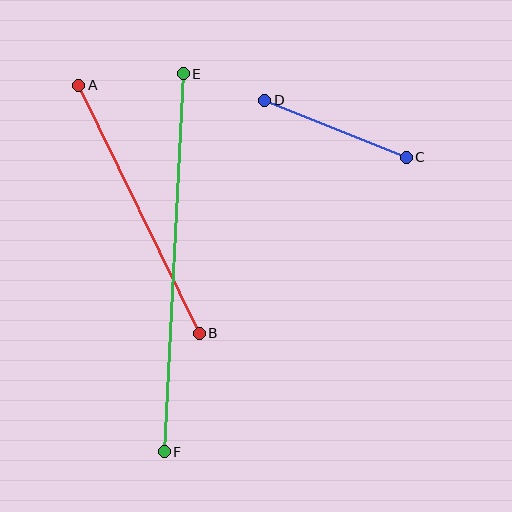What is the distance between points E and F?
The distance is approximately 379 pixels.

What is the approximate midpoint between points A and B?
The midpoint is at approximately (139, 209) pixels.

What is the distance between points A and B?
The distance is approximately 275 pixels.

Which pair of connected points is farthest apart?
Points E and F are farthest apart.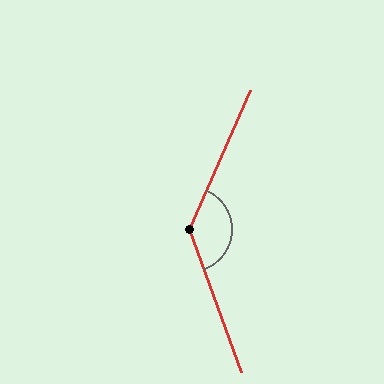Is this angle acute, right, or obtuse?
It is obtuse.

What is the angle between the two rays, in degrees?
Approximately 136 degrees.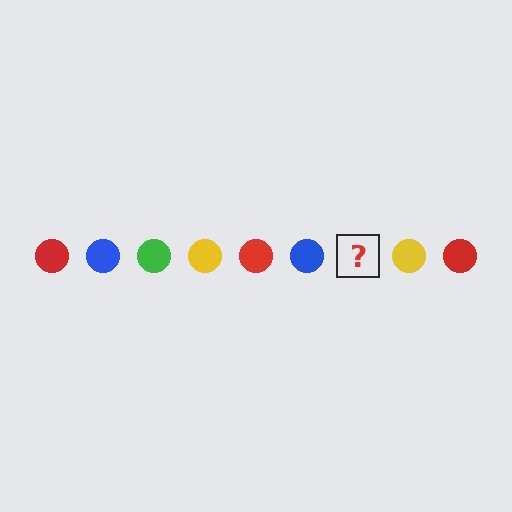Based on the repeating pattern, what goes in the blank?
The blank should be a green circle.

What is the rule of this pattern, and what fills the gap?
The rule is that the pattern cycles through red, blue, green, yellow circles. The gap should be filled with a green circle.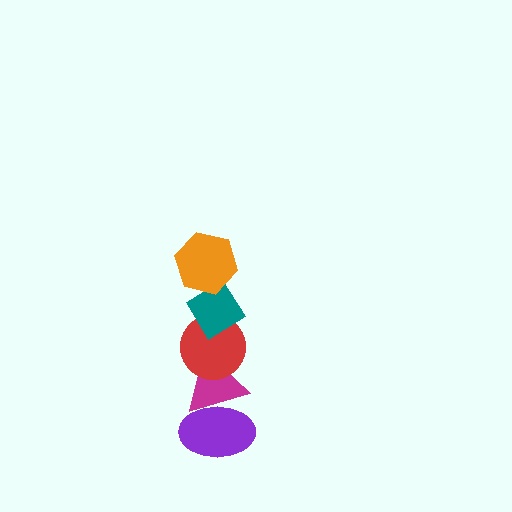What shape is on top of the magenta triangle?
The red circle is on top of the magenta triangle.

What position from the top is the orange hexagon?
The orange hexagon is 1st from the top.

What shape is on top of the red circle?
The teal diamond is on top of the red circle.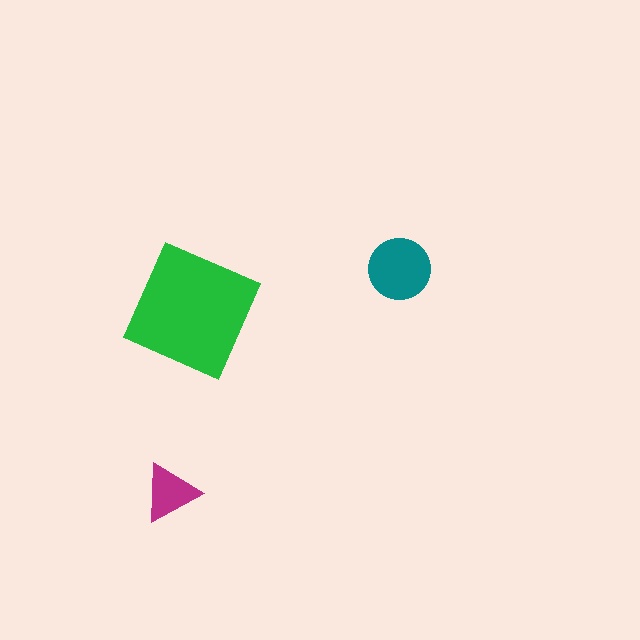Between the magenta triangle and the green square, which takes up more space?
The green square.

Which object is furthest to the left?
The magenta triangle is leftmost.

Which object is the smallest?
The magenta triangle.